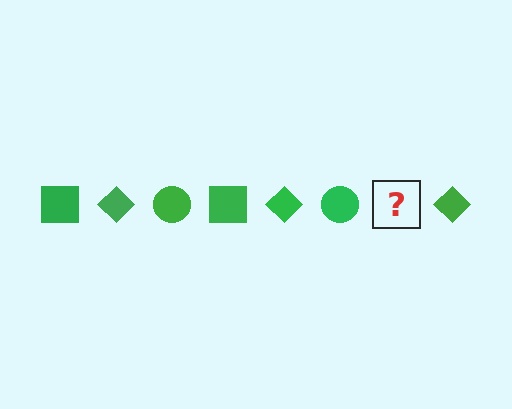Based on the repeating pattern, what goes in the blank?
The blank should be a green square.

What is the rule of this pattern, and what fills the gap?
The rule is that the pattern cycles through square, diamond, circle shapes in green. The gap should be filled with a green square.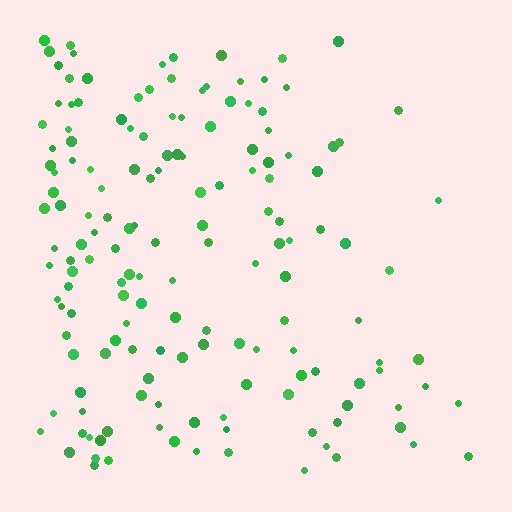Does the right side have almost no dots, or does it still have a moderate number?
Still a moderate number, just noticeably fewer than the left.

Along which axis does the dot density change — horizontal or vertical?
Horizontal.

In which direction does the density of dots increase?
From right to left, with the left side densest.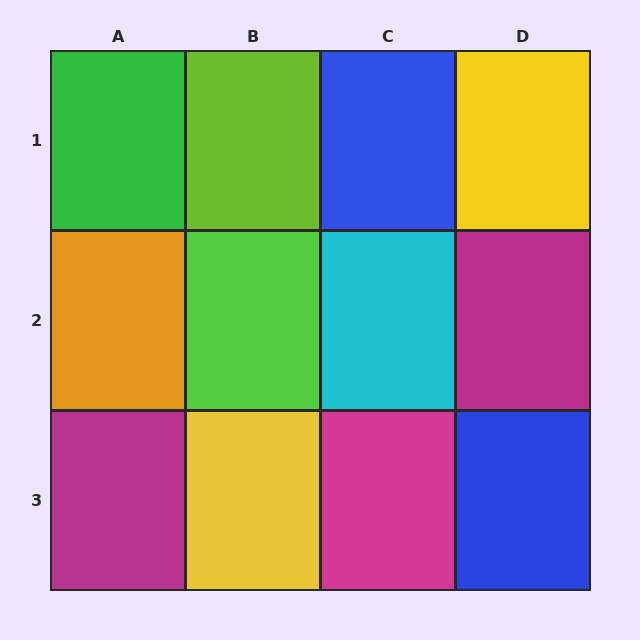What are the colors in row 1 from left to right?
Green, lime, blue, yellow.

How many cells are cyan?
1 cell is cyan.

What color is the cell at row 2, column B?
Lime.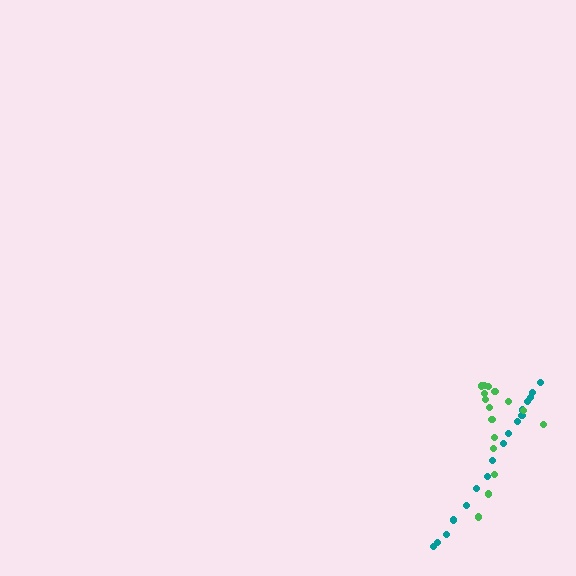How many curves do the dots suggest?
There are 2 distinct paths.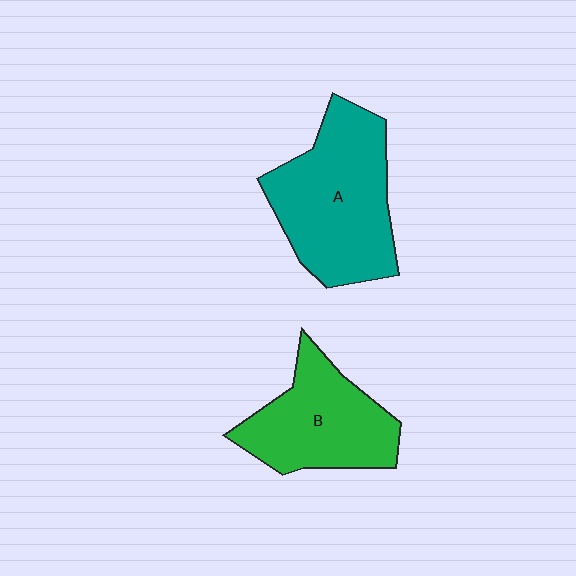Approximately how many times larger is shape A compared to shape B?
Approximately 1.3 times.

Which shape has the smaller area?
Shape B (green).